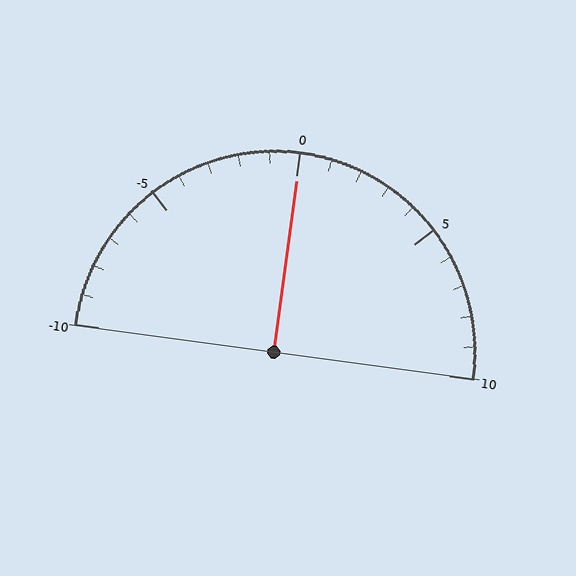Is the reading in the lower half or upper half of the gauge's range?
The reading is in the upper half of the range (-10 to 10).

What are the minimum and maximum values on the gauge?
The gauge ranges from -10 to 10.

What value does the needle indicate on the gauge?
The needle indicates approximately 0.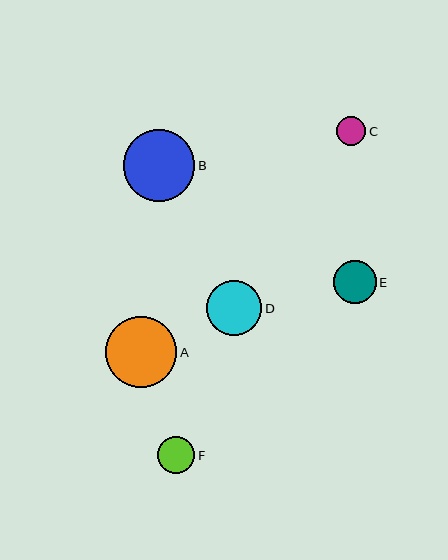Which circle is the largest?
Circle B is the largest with a size of approximately 71 pixels.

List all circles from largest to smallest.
From largest to smallest: B, A, D, E, F, C.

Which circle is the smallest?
Circle C is the smallest with a size of approximately 29 pixels.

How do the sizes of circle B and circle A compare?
Circle B and circle A are approximately the same size.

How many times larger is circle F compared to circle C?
Circle F is approximately 1.3 times the size of circle C.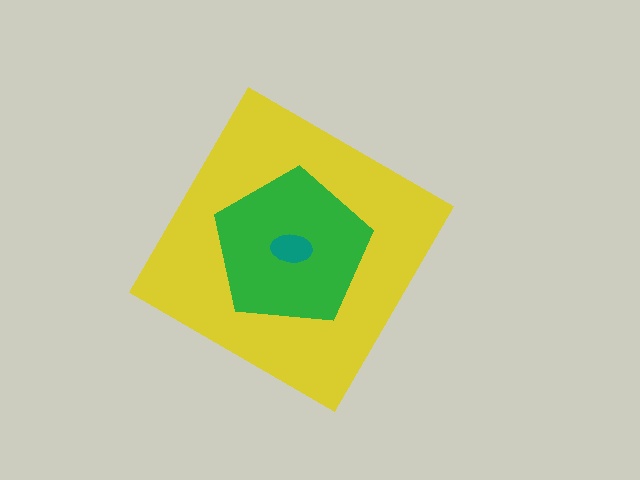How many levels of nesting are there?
3.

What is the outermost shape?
The yellow diamond.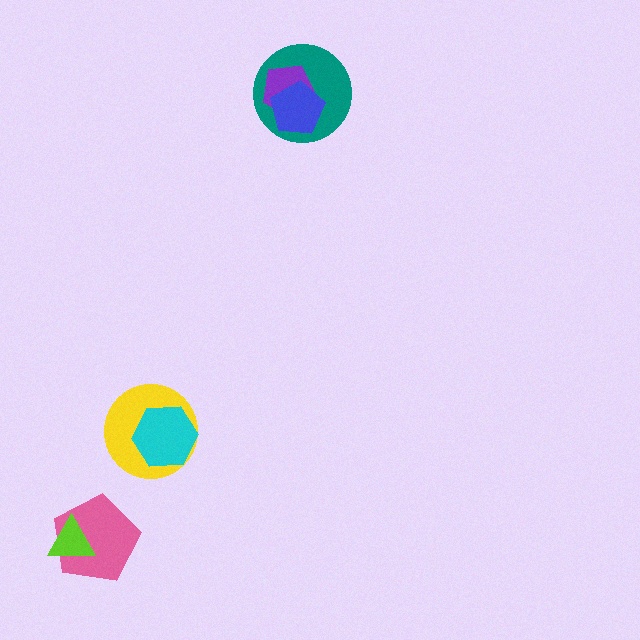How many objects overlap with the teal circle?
2 objects overlap with the teal circle.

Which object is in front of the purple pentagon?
The blue pentagon is in front of the purple pentagon.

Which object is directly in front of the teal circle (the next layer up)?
The purple pentagon is directly in front of the teal circle.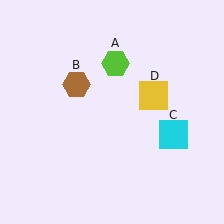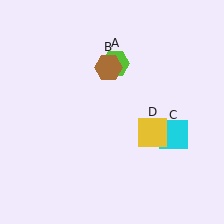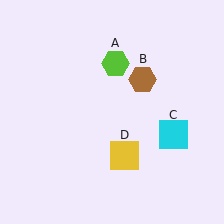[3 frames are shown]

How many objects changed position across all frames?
2 objects changed position: brown hexagon (object B), yellow square (object D).